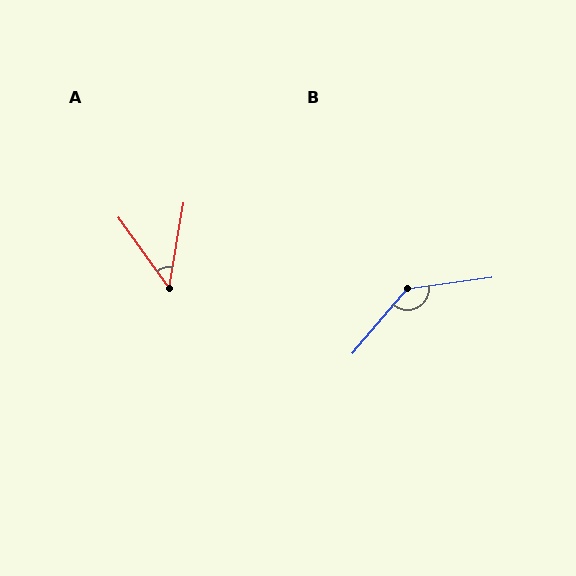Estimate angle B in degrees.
Approximately 138 degrees.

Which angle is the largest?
B, at approximately 138 degrees.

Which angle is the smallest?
A, at approximately 45 degrees.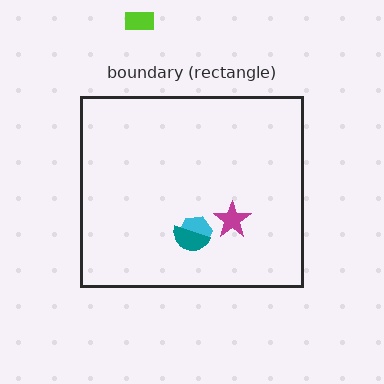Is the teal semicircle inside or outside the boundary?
Inside.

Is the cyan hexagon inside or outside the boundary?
Inside.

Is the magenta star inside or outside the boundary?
Inside.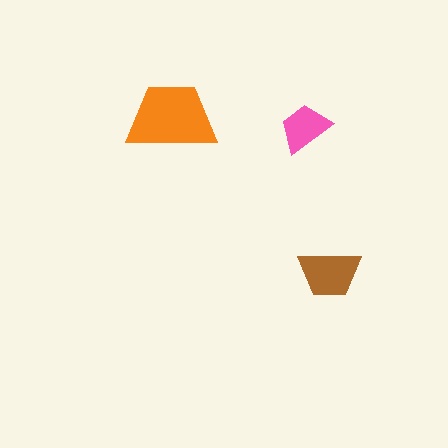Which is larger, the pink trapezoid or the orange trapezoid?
The orange one.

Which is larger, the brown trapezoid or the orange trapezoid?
The orange one.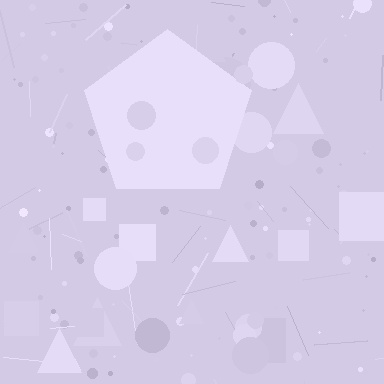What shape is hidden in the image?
A pentagon is hidden in the image.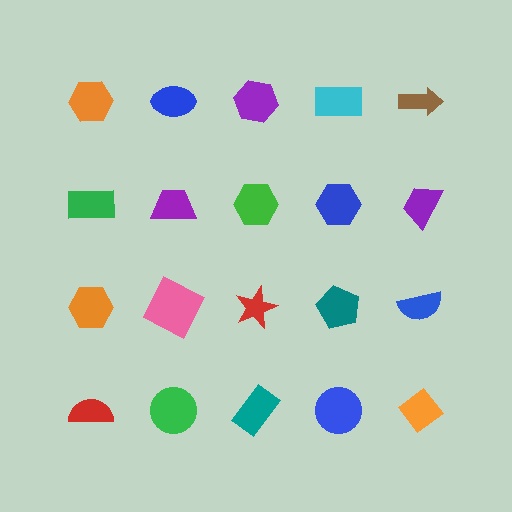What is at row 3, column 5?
A blue semicircle.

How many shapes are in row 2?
5 shapes.